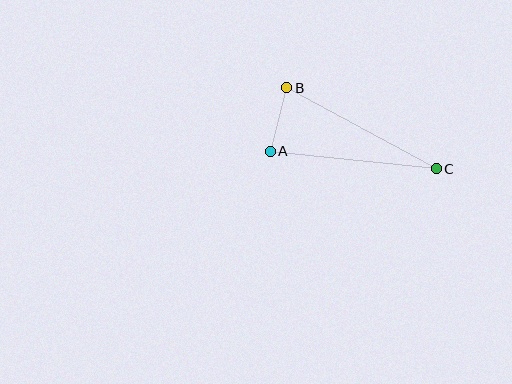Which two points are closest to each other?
Points A and B are closest to each other.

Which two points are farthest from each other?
Points B and C are farthest from each other.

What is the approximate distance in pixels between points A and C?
The distance between A and C is approximately 167 pixels.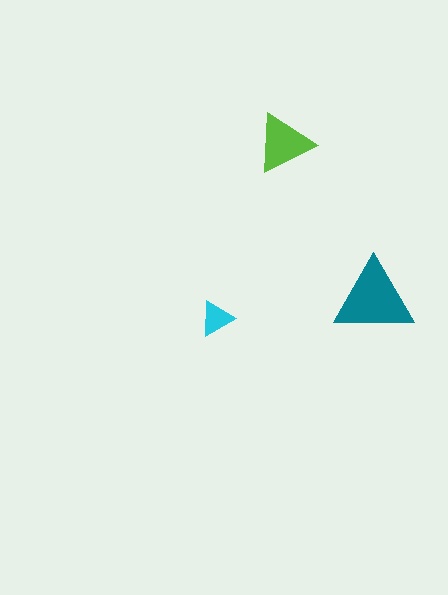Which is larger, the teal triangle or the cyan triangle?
The teal one.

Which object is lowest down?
The cyan triangle is bottommost.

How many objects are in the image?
There are 3 objects in the image.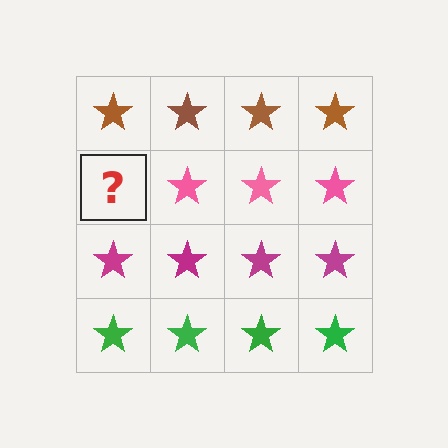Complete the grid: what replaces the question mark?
The question mark should be replaced with a pink star.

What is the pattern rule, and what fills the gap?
The rule is that each row has a consistent color. The gap should be filled with a pink star.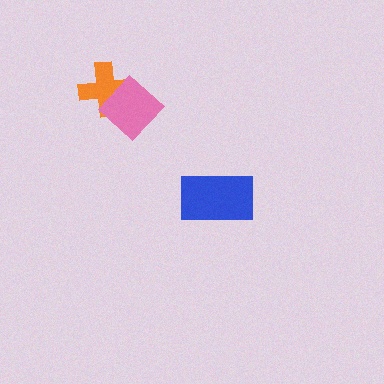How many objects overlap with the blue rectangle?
0 objects overlap with the blue rectangle.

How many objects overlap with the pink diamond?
1 object overlaps with the pink diamond.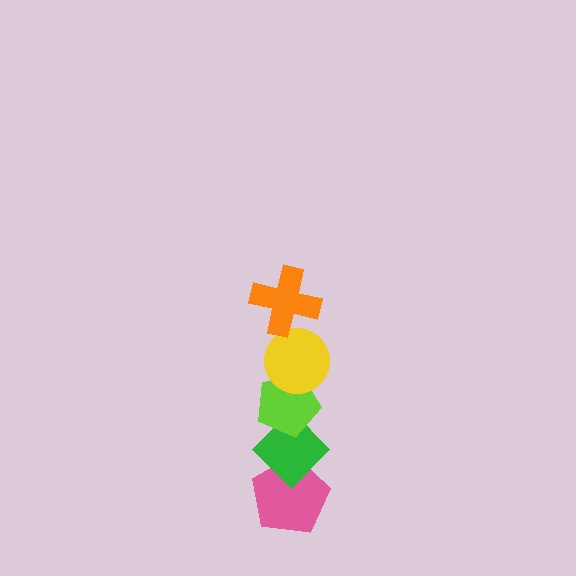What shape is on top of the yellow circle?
The orange cross is on top of the yellow circle.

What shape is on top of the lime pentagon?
The yellow circle is on top of the lime pentagon.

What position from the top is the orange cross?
The orange cross is 1st from the top.